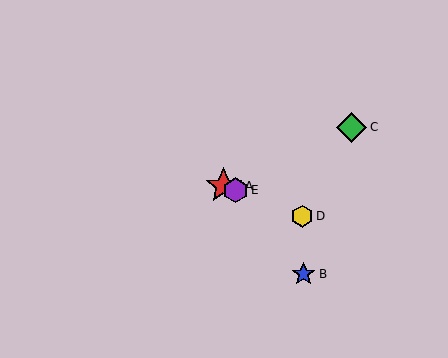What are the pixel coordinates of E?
Object E is at (236, 190).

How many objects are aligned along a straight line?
3 objects (A, D, E) are aligned along a straight line.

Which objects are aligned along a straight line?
Objects A, D, E are aligned along a straight line.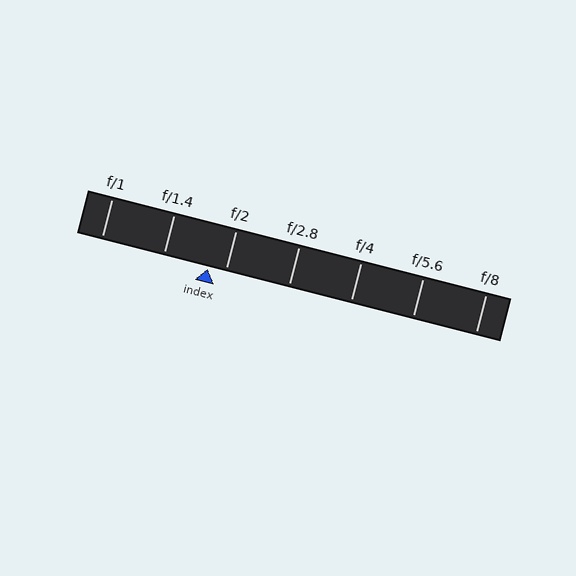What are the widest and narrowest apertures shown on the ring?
The widest aperture shown is f/1 and the narrowest is f/8.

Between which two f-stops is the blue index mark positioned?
The index mark is between f/1.4 and f/2.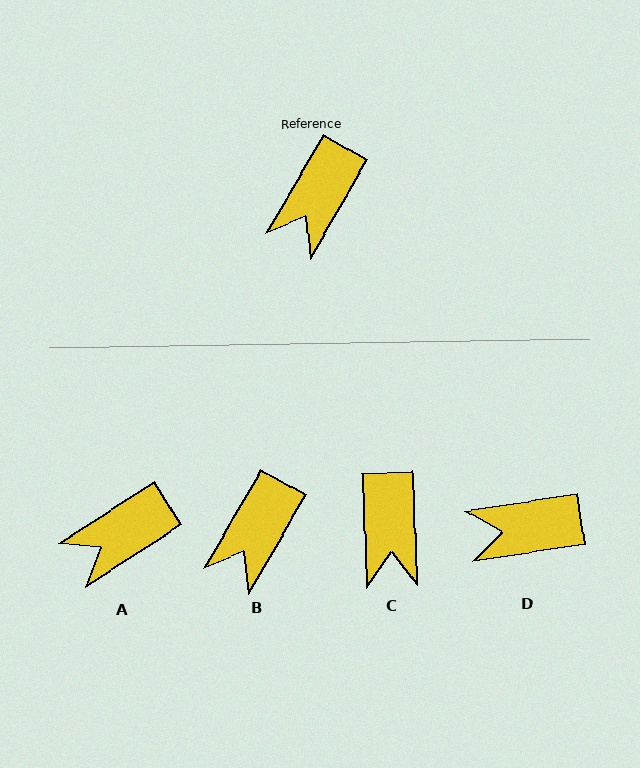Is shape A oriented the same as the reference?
No, it is off by about 27 degrees.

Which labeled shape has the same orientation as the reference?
B.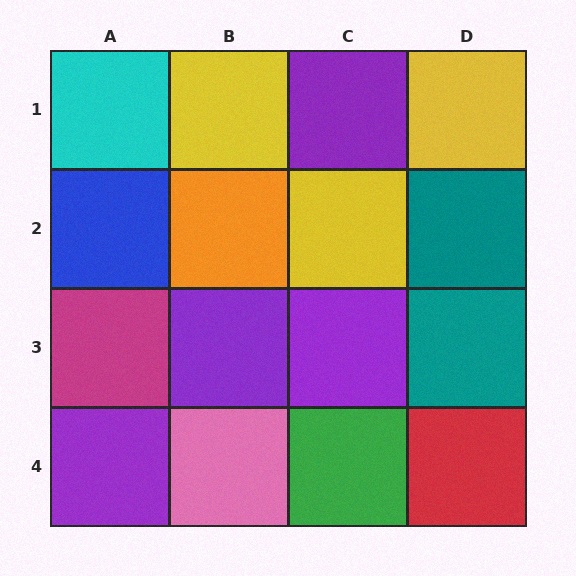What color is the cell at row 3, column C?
Purple.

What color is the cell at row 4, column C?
Green.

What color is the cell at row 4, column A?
Purple.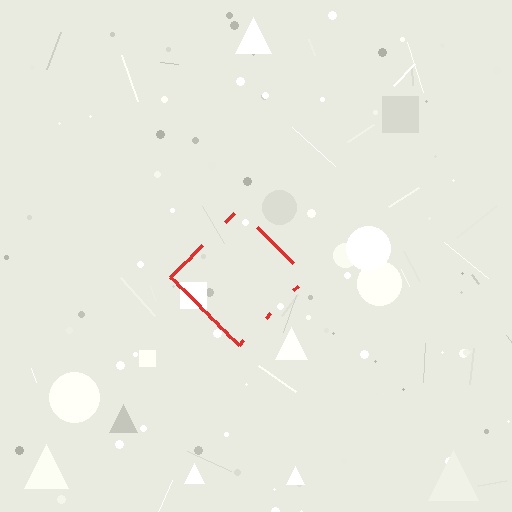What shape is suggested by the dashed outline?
The dashed outline suggests a diamond.